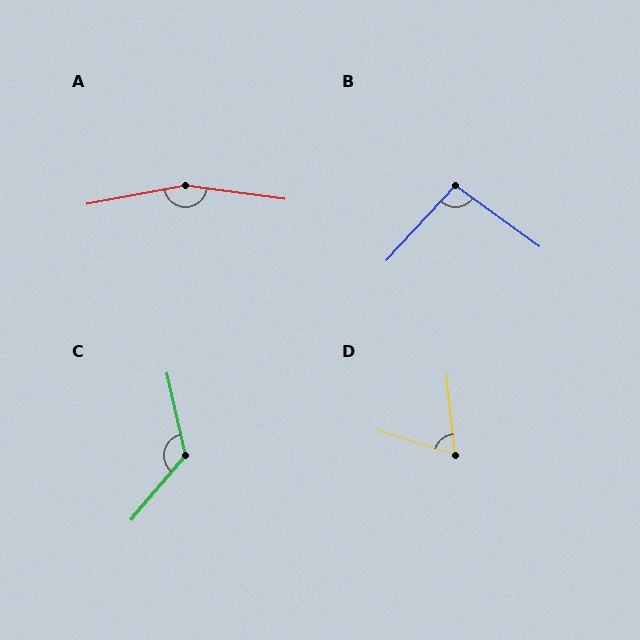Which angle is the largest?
A, at approximately 162 degrees.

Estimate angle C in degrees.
Approximately 127 degrees.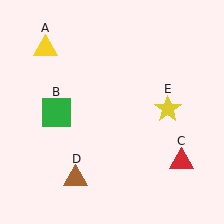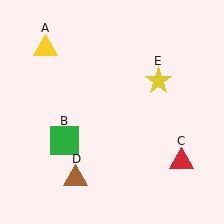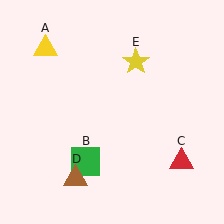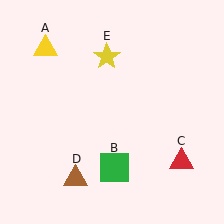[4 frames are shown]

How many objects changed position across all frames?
2 objects changed position: green square (object B), yellow star (object E).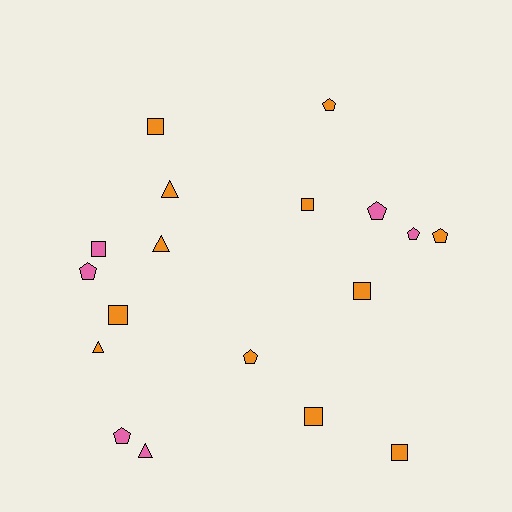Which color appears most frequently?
Orange, with 12 objects.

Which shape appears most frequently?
Pentagon, with 7 objects.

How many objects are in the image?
There are 18 objects.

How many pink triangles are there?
There is 1 pink triangle.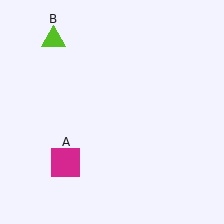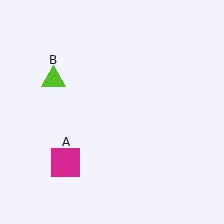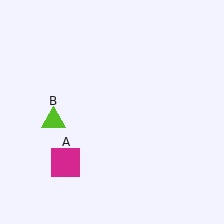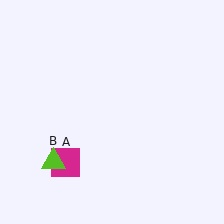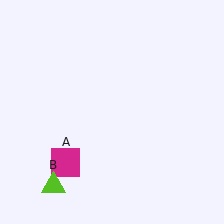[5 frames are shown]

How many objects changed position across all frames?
1 object changed position: lime triangle (object B).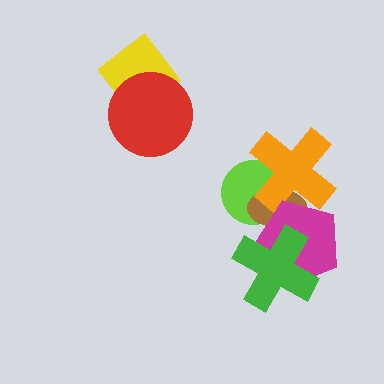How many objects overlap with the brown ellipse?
4 objects overlap with the brown ellipse.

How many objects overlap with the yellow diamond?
1 object overlaps with the yellow diamond.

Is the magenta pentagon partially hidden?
Yes, it is partially covered by another shape.